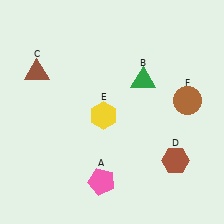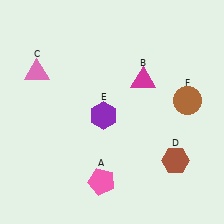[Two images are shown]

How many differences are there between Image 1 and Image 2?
There are 3 differences between the two images.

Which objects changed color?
B changed from green to magenta. C changed from brown to pink. E changed from yellow to purple.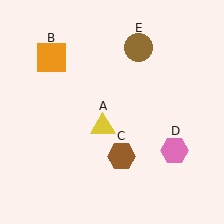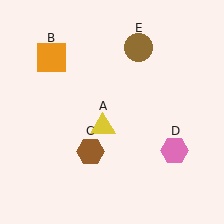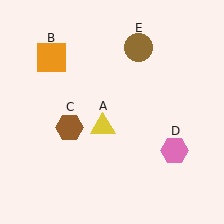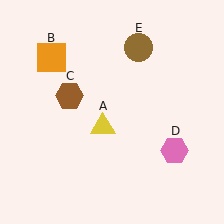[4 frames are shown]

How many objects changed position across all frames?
1 object changed position: brown hexagon (object C).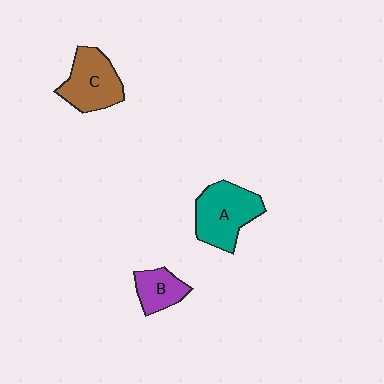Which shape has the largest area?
Shape A (teal).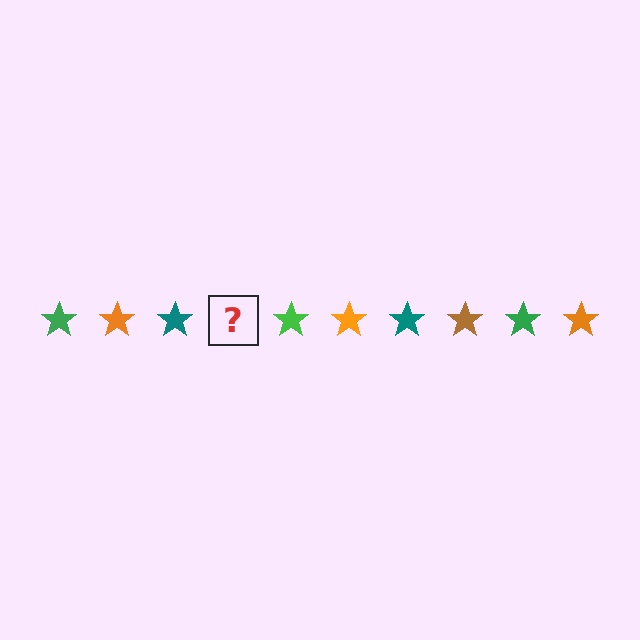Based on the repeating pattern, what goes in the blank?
The blank should be a brown star.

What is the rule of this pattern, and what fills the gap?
The rule is that the pattern cycles through green, orange, teal, brown stars. The gap should be filled with a brown star.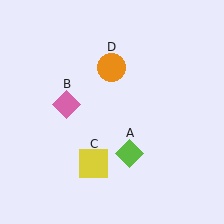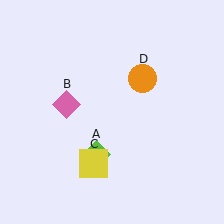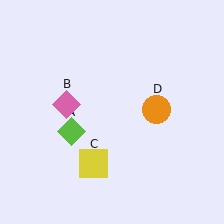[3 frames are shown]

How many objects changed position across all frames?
2 objects changed position: lime diamond (object A), orange circle (object D).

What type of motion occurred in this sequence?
The lime diamond (object A), orange circle (object D) rotated clockwise around the center of the scene.